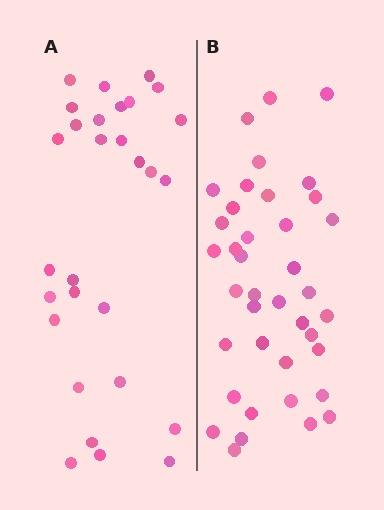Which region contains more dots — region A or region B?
Region B (the right region) has more dots.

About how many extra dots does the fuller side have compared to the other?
Region B has roughly 10 or so more dots than region A.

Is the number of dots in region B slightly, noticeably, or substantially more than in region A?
Region B has noticeably more, but not dramatically so. The ratio is roughly 1.3 to 1.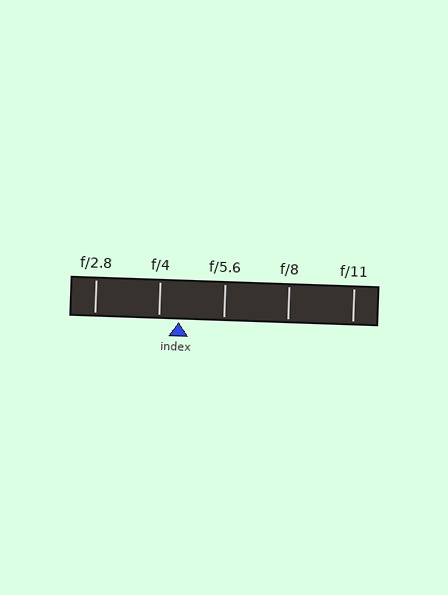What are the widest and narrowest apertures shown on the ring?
The widest aperture shown is f/2.8 and the narrowest is f/11.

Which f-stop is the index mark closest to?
The index mark is closest to f/4.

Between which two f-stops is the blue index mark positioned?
The index mark is between f/4 and f/5.6.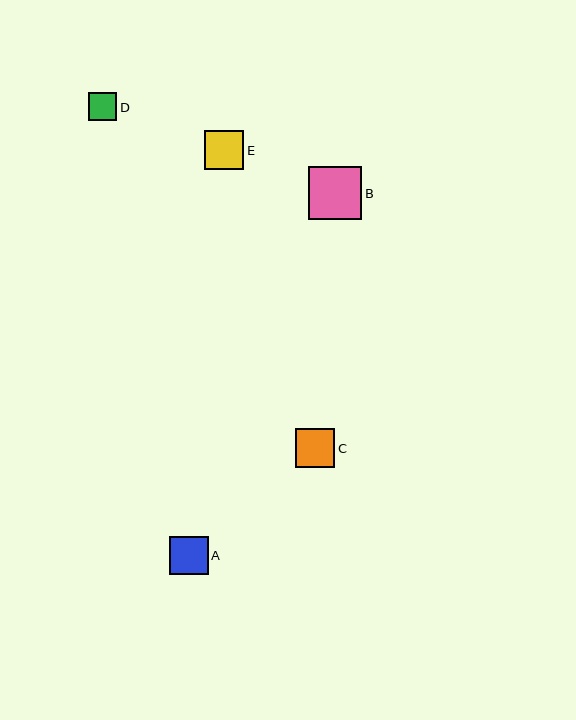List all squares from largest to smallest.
From largest to smallest: B, E, C, A, D.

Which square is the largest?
Square B is the largest with a size of approximately 53 pixels.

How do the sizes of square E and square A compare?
Square E and square A are approximately the same size.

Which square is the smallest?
Square D is the smallest with a size of approximately 28 pixels.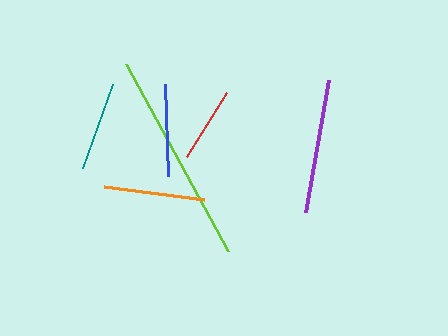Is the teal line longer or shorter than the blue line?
The blue line is longer than the teal line.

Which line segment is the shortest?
The red line is the shortest at approximately 76 pixels.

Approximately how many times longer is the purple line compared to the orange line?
The purple line is approximately 1.3 times the length of the orange line.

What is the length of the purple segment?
The purple segment is approximately 134 pixels long.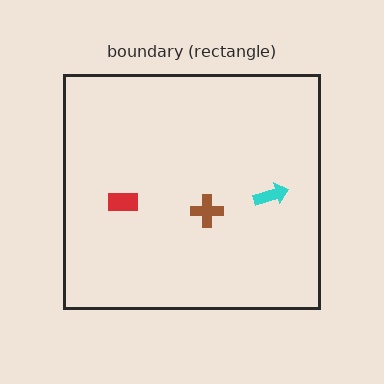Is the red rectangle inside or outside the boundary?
Inside.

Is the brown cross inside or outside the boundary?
Inside.